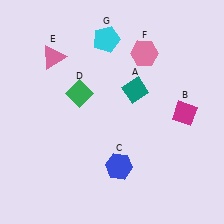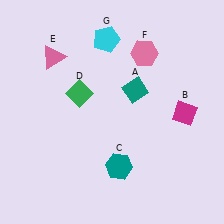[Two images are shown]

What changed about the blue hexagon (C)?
In Image 1, C is blue. In Image 2, it changed to teal.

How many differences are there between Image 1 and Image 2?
There is 1 difference between the two images.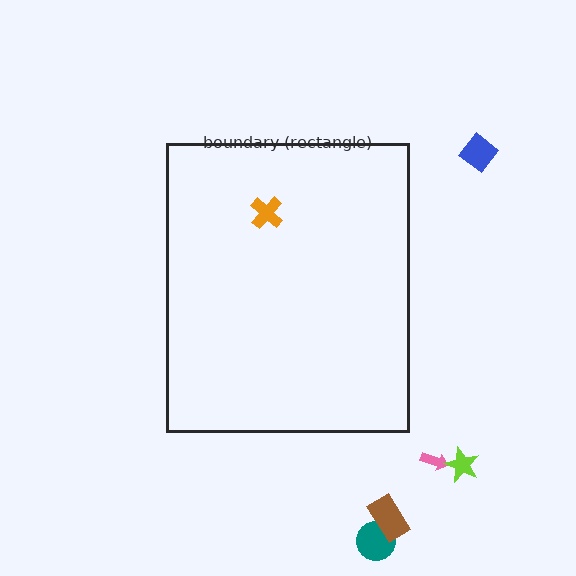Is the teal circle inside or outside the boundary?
Outside.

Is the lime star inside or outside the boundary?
Outside.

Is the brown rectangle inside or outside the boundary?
Outside.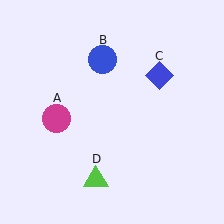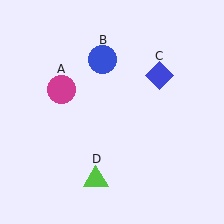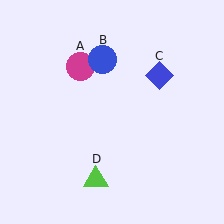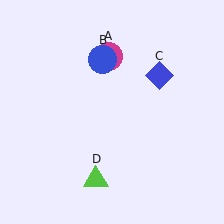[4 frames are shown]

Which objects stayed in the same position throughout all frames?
Blue circle (object B) and blue diamond (object C) and lime triangle (object D) remained stationary.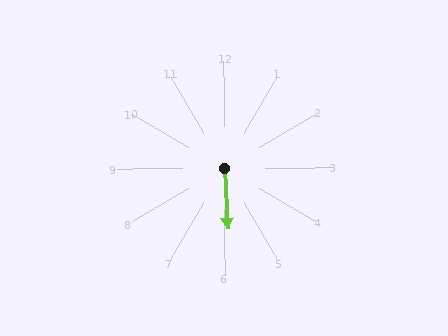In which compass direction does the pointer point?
South.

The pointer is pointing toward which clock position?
Roughly 6 o'clock.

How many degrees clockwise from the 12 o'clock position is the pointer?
Approximately 177 degrees.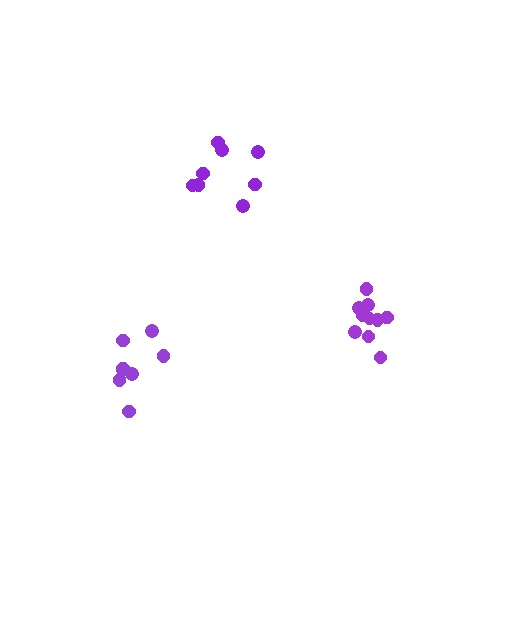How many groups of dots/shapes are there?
There are 3 groups.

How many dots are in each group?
Group 1: 8 dots, Group 2: 10 dots, Group 3: 8 dots (26 total).